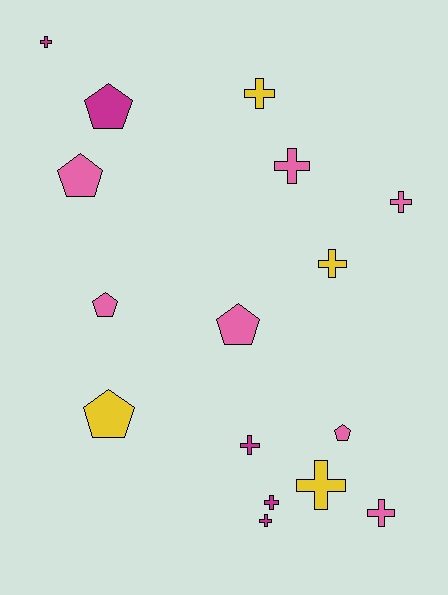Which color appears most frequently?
Pink, with 7 objects.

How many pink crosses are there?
There are 3 pink crosses.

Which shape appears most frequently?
Cross, with 10 objects.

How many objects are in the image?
There are 16 objects.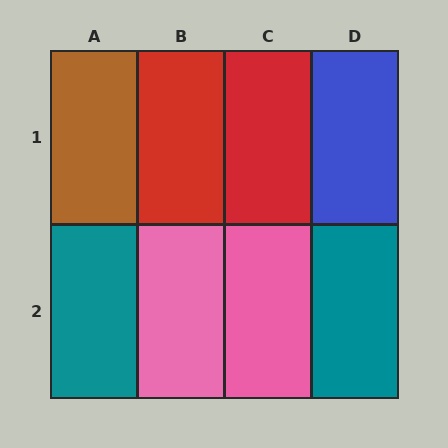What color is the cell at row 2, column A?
Teal.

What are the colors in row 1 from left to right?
Brown, red, red, blue.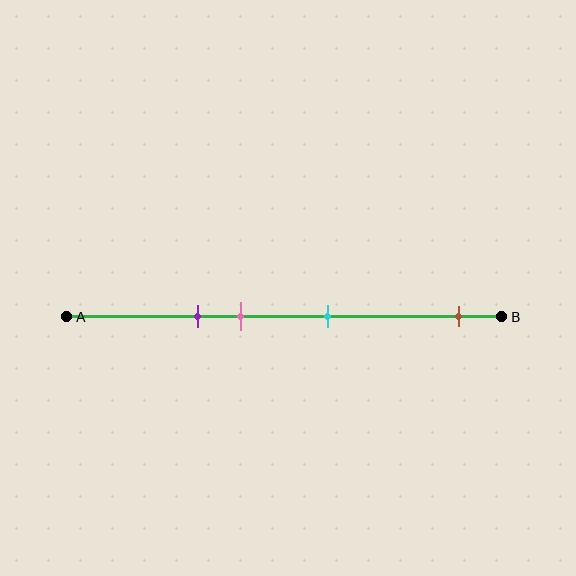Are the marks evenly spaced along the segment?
No, the marks are not evenly spaced.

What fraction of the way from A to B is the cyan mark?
The cyan mark is approximately 60% (0.6) of the way from A to B.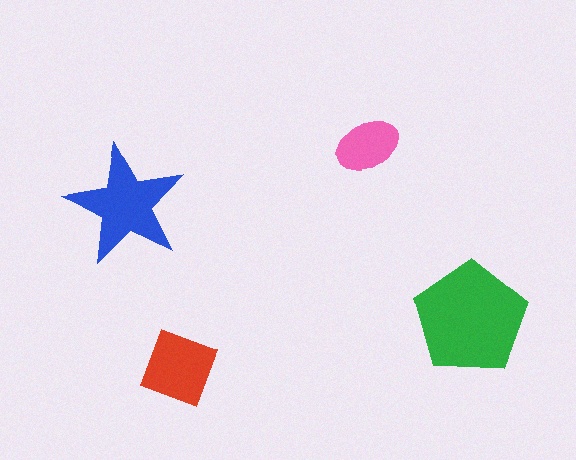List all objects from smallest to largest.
The pink ellipse, the red square, the blue star, the green pentagon.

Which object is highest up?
The pink ellipse is topmost.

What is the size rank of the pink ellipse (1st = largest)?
4th.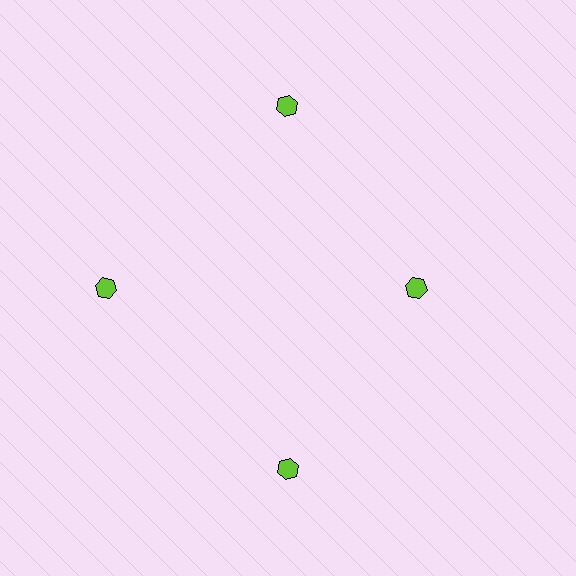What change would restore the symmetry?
The symmetry would be restored by moving it outward, back onto the ring so that all 4 hexagons sit at equal angles and equal distance from the center.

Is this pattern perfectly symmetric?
No. The 4 lime hexagons are arranged in a ring, but one element near the 3 o'clock position is pulled inward toward the center, breaking the 4-fold rotational symmetry.